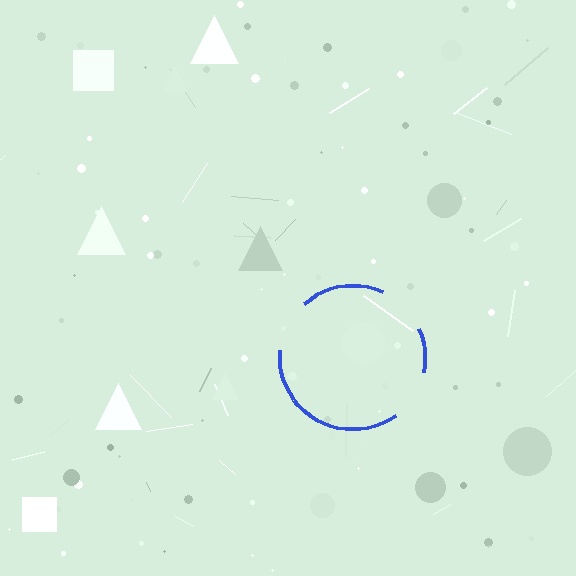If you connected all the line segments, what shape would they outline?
They would outline a circle.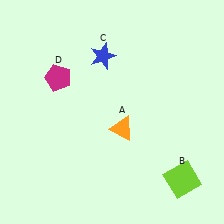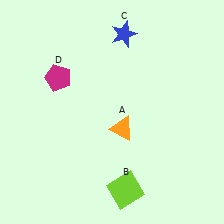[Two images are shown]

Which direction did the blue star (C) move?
The blue star (C) moved up.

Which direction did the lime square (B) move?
The lime square (B) moved left.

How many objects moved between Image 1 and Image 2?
2 objects moved between the two images.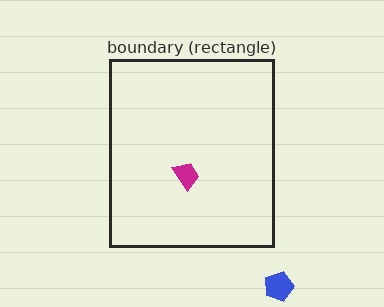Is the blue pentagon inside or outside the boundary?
Outside.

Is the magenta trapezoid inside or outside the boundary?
Inside.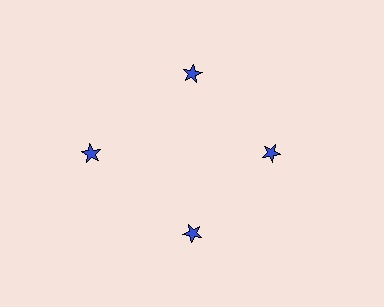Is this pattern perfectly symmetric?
No. The 4 blue stars are arranged in a ring, but one element near the 9 o'clock position is pushed outward from the center, breaking the 4-fold rotational symmetry.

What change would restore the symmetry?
The symmetry would be restored by moving it inward, back onto the ring so that all 4 stars sit at equal angles and equal distance from the center.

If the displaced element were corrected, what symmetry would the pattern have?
It would have 4-fold rotational symmetry — the pattern would map onto itself every 90 degrees.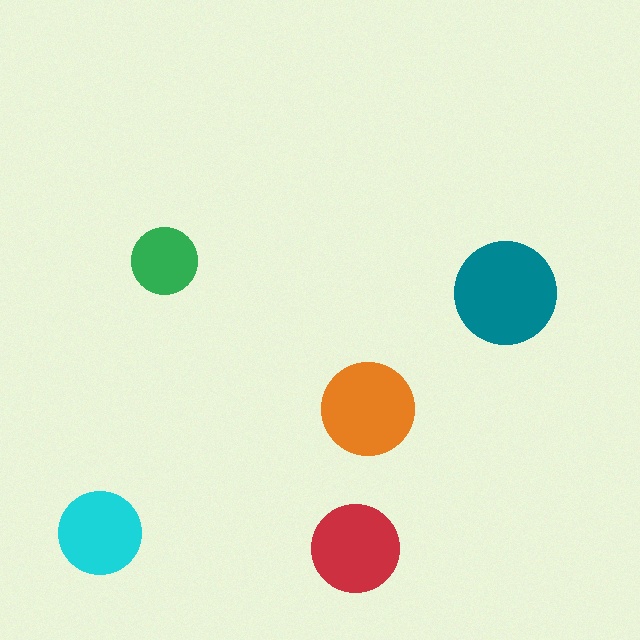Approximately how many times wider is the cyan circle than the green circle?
About 1.5 times wider.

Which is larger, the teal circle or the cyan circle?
The teal one.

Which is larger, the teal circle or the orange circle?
The teal one.